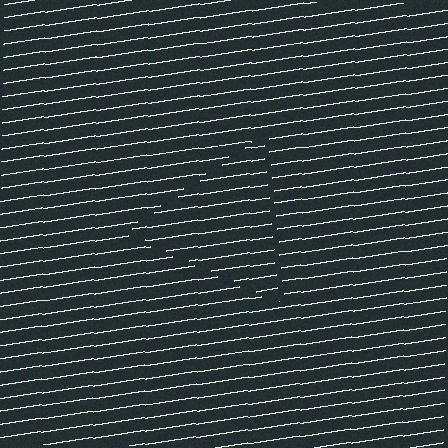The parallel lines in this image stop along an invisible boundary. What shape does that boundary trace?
An illusory triangle. The interior of the shape contains the same grating, shifted by half a period — the contour is defined by the phase discontinuity where line-ends from the inner and outer gratings abut.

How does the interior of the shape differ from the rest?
The interior of the shape contains the same grating, shifted by half a period — the contour is defined by the phase discontinuity where line-ends from the inner and outer gratings abut.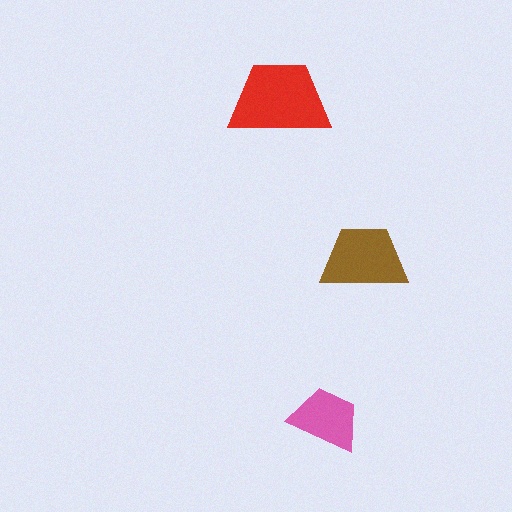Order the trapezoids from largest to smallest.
the red one, the brown one, the pink one.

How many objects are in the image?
There are 3 objects in the image.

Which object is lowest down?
The pink trapezoid is bottommost.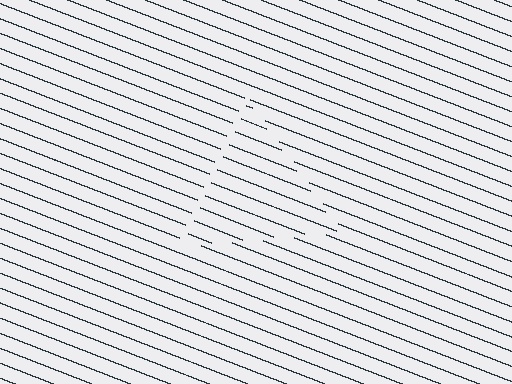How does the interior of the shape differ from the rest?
The interior of the shape contains the same grating, shifted by half a period — the contour is defined by the phase discontinuity where line-ends from the inner and outer gratings abut.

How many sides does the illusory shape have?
3 sides — the line-ends trace a triangle.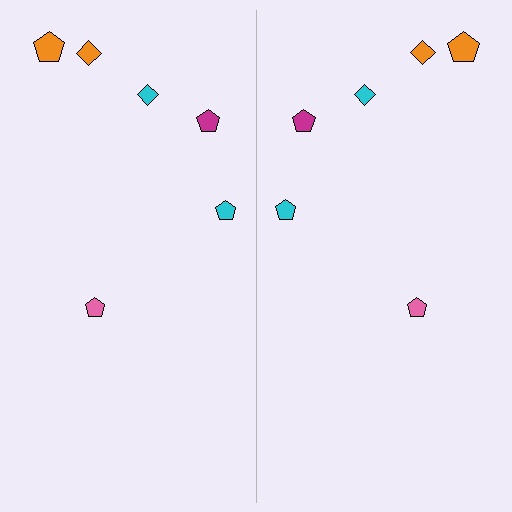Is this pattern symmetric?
Yes, this pattern has bilateral (reflection) symmetry.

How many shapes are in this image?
There are 12 shapes in this image.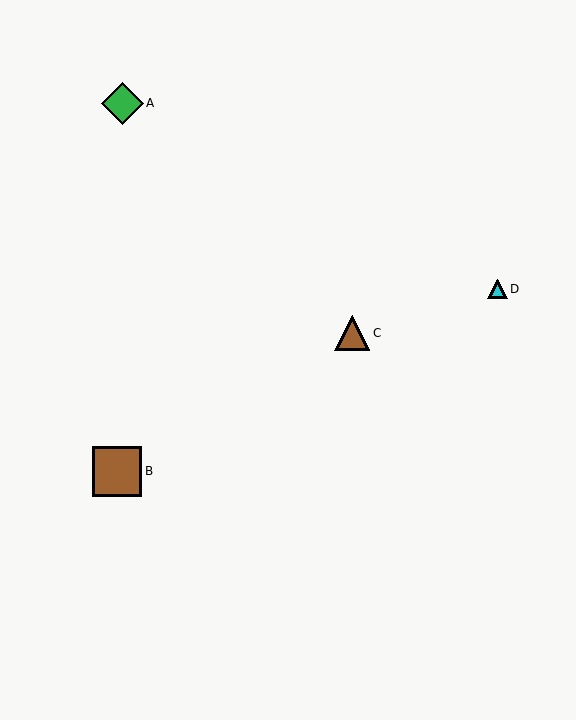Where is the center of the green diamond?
The center of the green diamond is at (123, 103).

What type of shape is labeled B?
Shape B is a brown square.